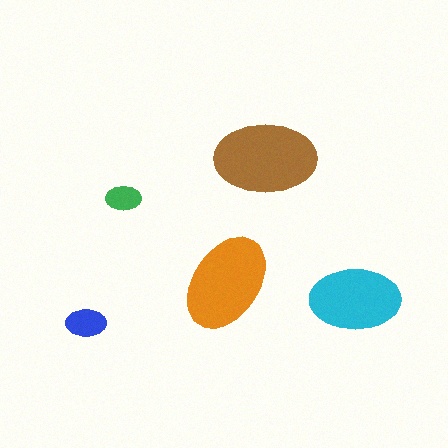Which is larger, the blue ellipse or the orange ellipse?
The orange one.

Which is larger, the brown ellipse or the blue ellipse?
The brown one.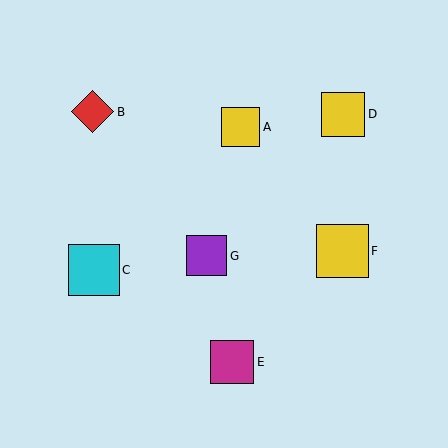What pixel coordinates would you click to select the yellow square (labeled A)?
Click at (241, 127) to select the yellow square A.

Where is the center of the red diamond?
The center of the red diamond is at (93, 112).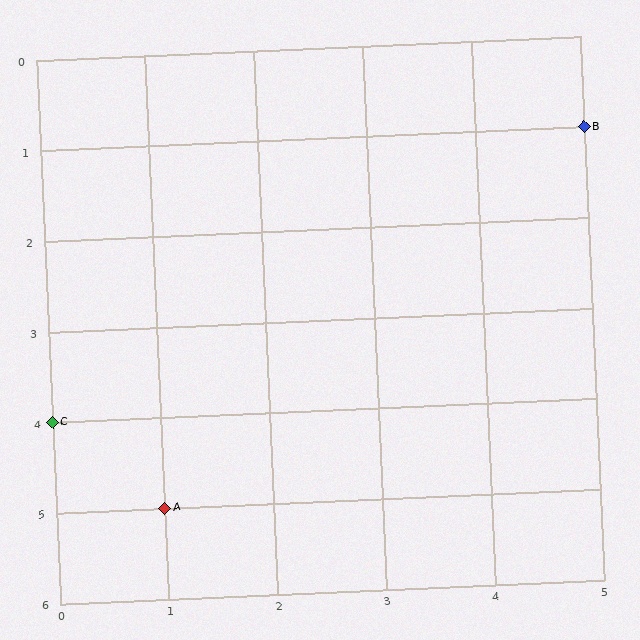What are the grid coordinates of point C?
Point C is at grid coordinates (0, 4).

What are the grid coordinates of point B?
Point B is at grid coordinates (5, 1).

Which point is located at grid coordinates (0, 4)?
Point C is at (0, 4).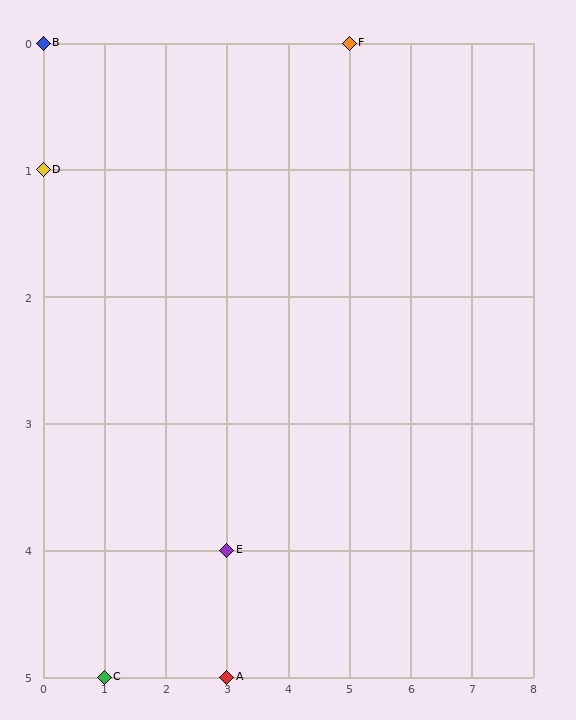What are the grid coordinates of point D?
Point D is at grid coordinates (0, 1).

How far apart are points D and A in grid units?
Points D and A are 3 columns and 4 rows apart (about 5.0 grid units diagonally).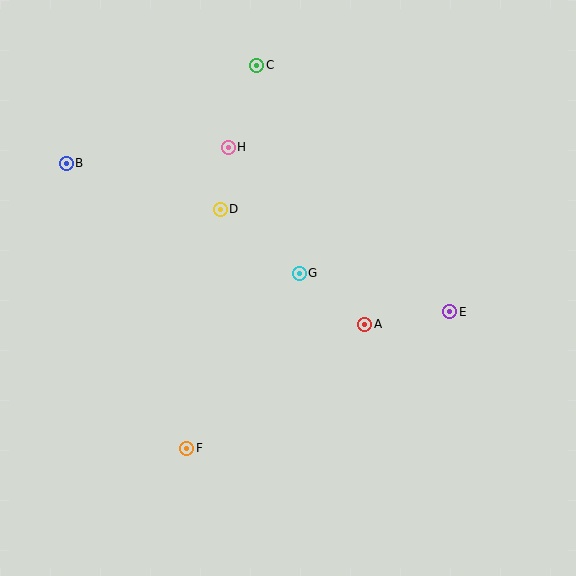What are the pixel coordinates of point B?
Point B is at (66, 163).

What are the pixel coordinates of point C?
Point C is at (257, 65).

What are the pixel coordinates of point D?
Point D is at (220, 209).